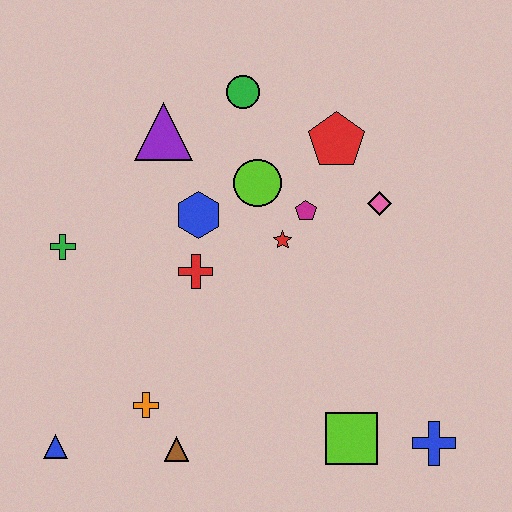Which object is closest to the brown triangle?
The orange cross is closest to the brown triangle.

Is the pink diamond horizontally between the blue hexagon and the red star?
No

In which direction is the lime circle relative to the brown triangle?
The lime circle is above the brown triangle.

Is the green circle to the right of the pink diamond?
No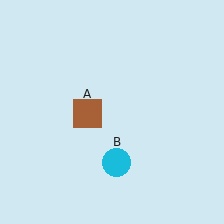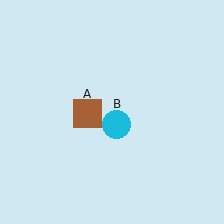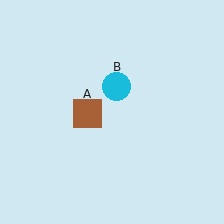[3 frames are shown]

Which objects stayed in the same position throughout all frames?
Brown square (object A) remained stationary.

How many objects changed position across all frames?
1 object changed position: cyan circle (object B).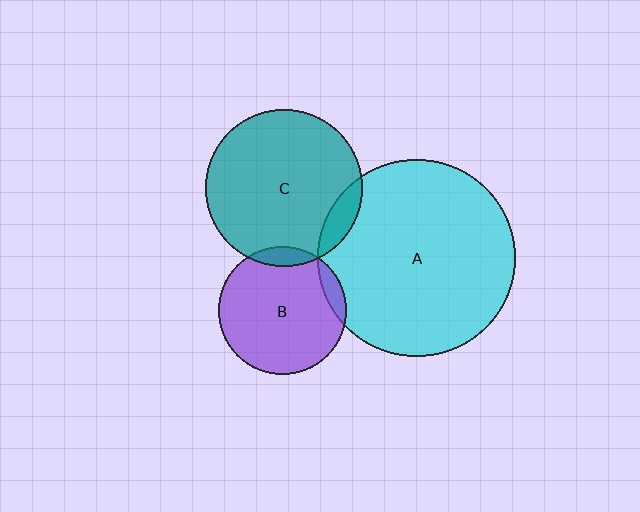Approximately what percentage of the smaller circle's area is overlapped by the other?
Approximately 5%.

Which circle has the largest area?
Circle A (cyan).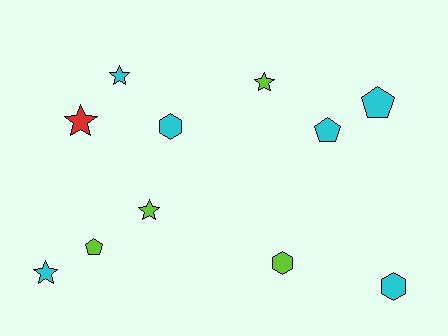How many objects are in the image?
There are 11 objects.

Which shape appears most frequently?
Star, with 5 objects.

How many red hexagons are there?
There are no red hexagons.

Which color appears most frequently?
Cyan, with 6 objects.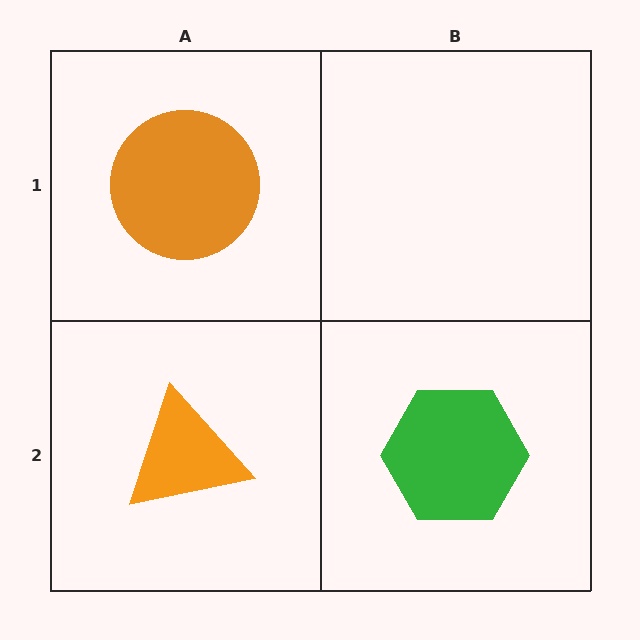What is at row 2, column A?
An orange triangle.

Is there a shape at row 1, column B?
No, that cell is empty.